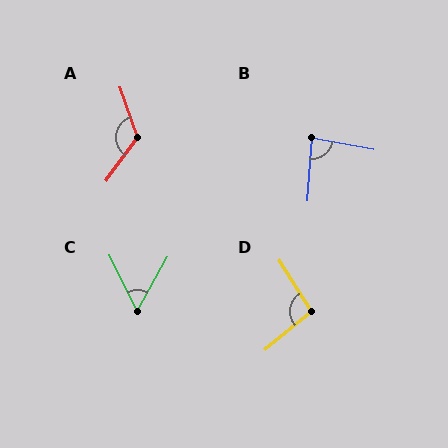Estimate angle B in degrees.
Approximately 83 degrees.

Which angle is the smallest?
C, at approximately 55 degrees.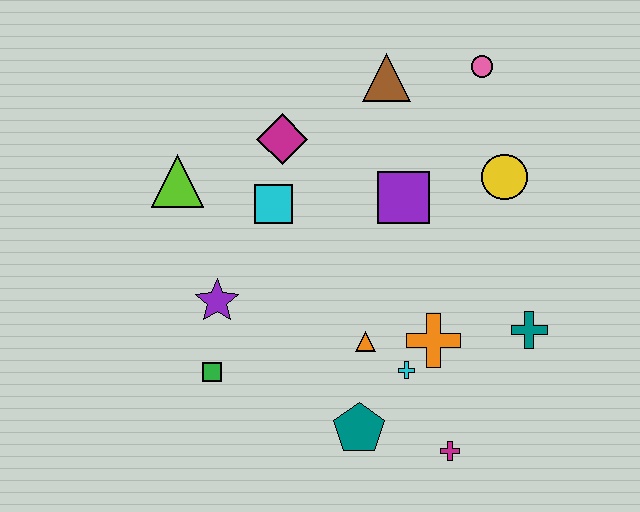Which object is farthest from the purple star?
The pink circle is farthest from the purple star.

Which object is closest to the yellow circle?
The purple square is closest to the yellow circle.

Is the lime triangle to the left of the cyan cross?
Yes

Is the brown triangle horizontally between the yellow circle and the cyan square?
Yes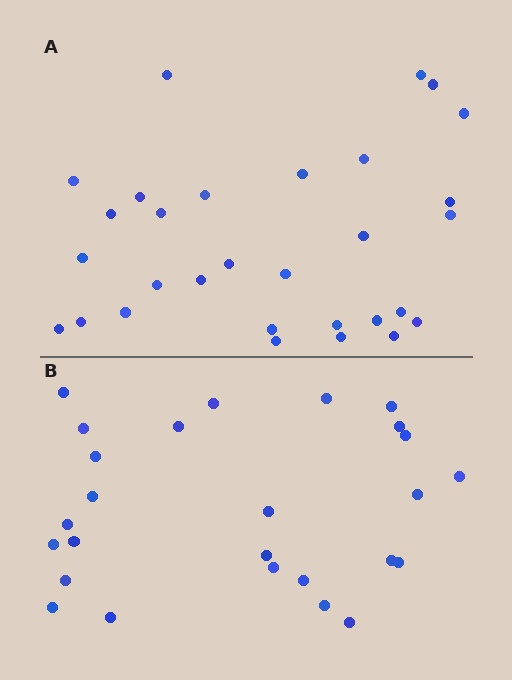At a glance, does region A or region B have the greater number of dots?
Region A (the top region) has more dots.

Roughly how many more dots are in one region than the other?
Region A has about 4 more dots than region B.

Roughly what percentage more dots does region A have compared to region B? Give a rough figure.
About 15% more.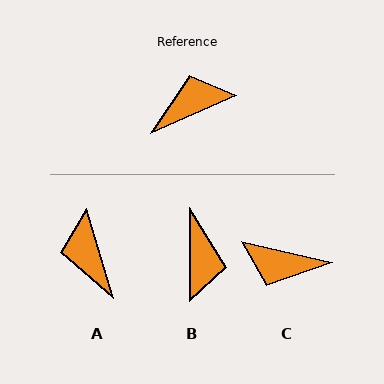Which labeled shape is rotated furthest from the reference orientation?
C, about 143 degrees away.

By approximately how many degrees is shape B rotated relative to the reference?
Approximately 114 degrees clockwise.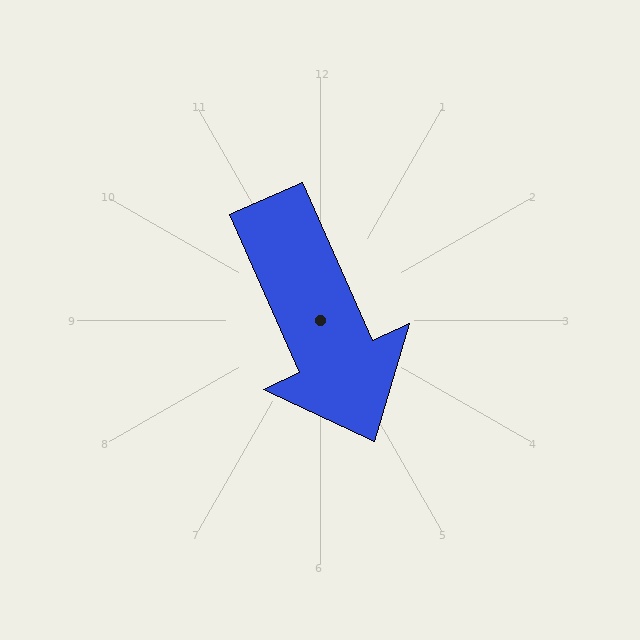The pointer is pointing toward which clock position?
Roughly 5 o'clock.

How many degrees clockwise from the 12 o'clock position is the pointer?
Approximately 156 degrees.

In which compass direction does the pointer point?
Southeast.